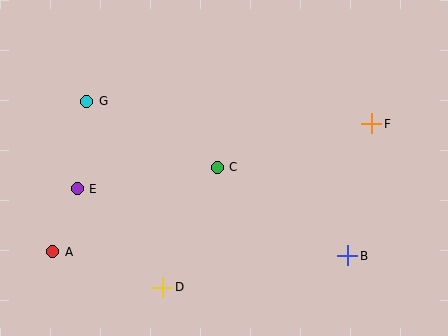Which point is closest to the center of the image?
Point C at (217, 167) is closest to the center.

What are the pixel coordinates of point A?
Point A is at (53, 252).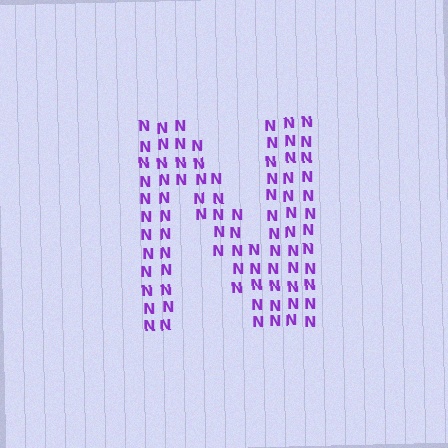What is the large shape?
The large shape is the letter N.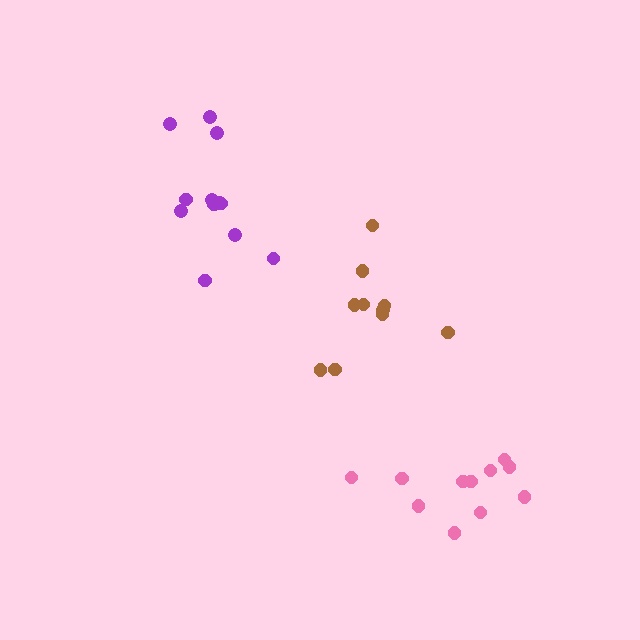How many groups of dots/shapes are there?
There are 3 groups.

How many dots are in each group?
Group 1: 12 dots, Group 2: 11 dots, Group 3: 10 dots (33 total).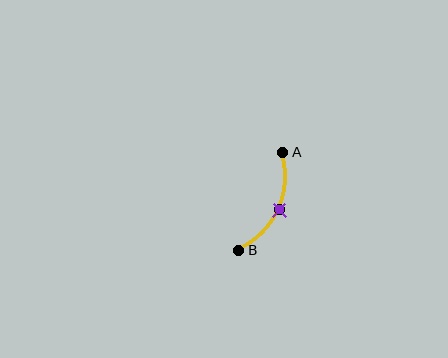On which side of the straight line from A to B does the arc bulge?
The arc bulges to the right of the straight line connecting A and B.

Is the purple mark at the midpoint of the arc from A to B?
Yes. The purple mark lies on the arc at equal arc-length from both A and B — it is the arc midpoint.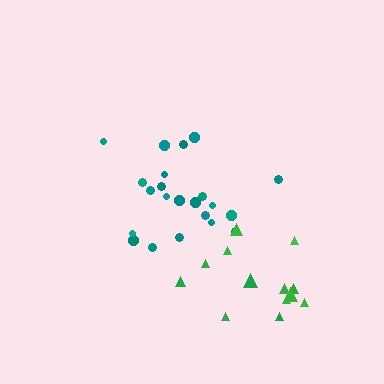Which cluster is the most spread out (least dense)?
Green.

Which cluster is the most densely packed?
Teal.